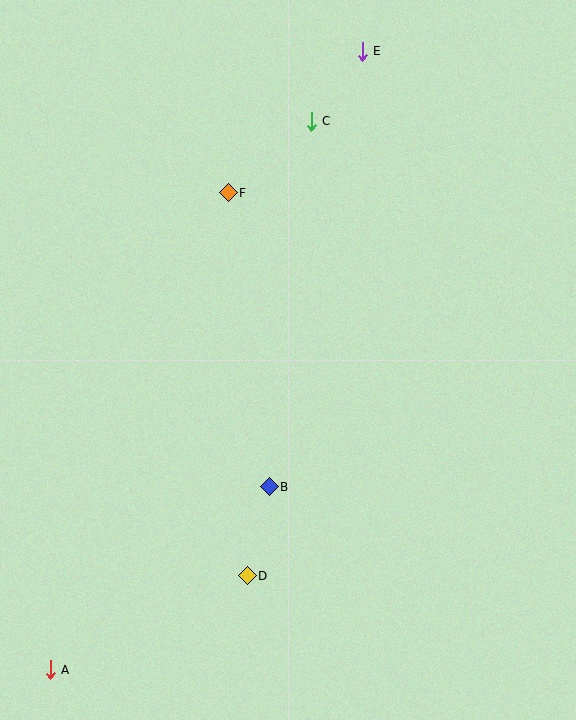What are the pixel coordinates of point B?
Point B is at (269, 487).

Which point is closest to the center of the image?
Point B at (269, 487) is closest to the center.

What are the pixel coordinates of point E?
Point E is at (362, 51).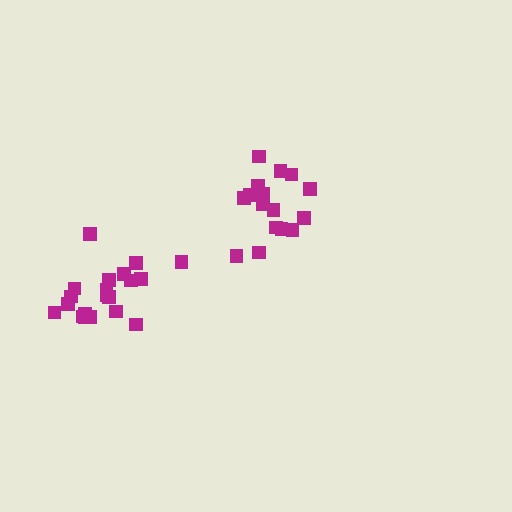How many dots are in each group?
Group 1: 16 dots, Group 2: 20 dots (36 total).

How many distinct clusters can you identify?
There are 2 distinct clusters.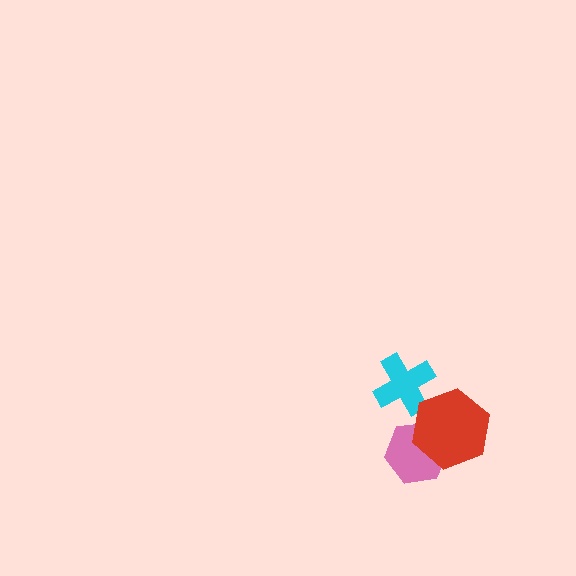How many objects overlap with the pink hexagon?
1 object overlaps with the pink hexagon.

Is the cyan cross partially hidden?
Yes, it is partially covered by another shape.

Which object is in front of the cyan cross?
The red hexagon is in front of the cyan cross.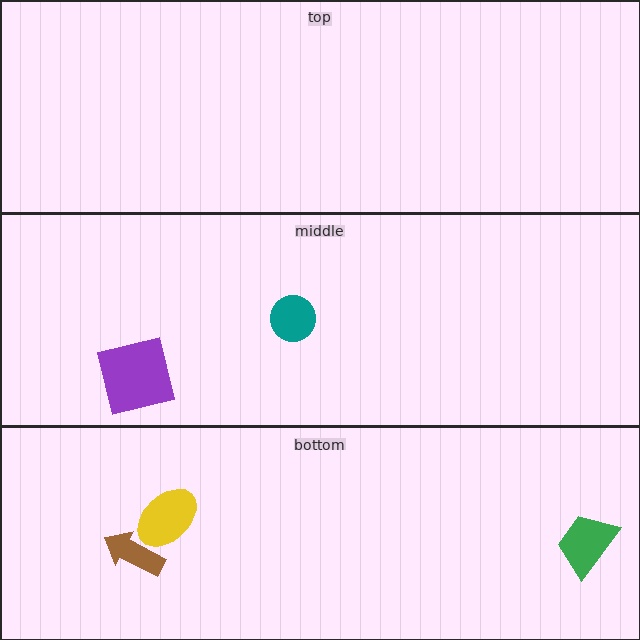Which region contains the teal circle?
The middle region.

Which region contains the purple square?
The middle region.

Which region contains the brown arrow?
The bottom region.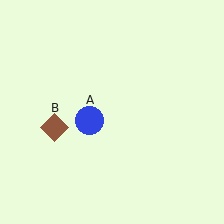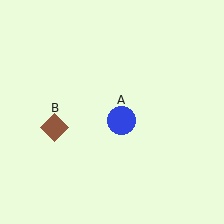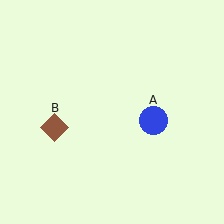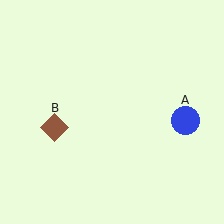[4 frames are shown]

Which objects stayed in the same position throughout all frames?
Brown diamond (object B) remained stationary.